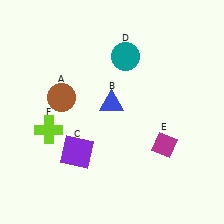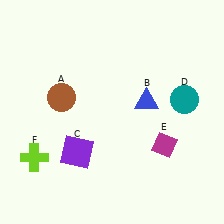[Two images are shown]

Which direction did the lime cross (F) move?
The lime cross (F) moved down.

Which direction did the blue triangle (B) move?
The blue triangle (B) moved right.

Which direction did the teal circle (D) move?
The teal circle (D) moved right.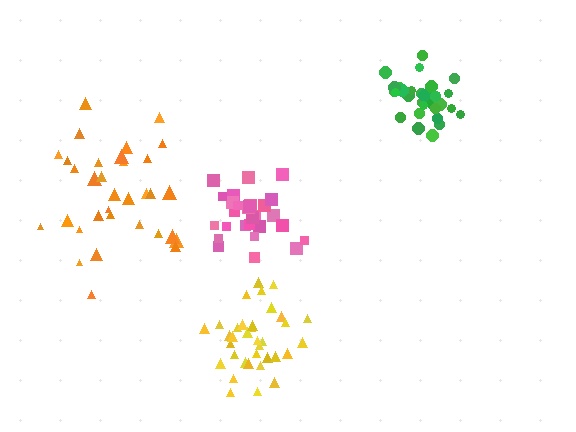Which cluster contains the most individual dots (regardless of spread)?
Yellow (35).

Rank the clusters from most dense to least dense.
yellow, green, pink, orange.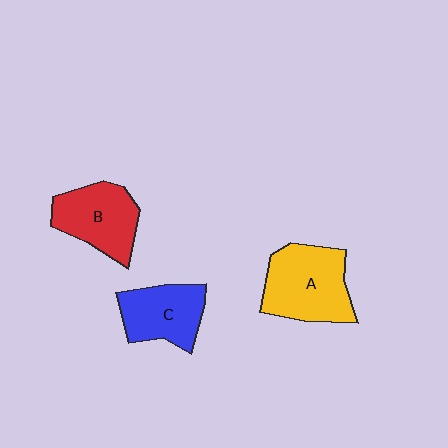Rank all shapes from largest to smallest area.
From largest to smallest: A (yellow), B (red), C (blue).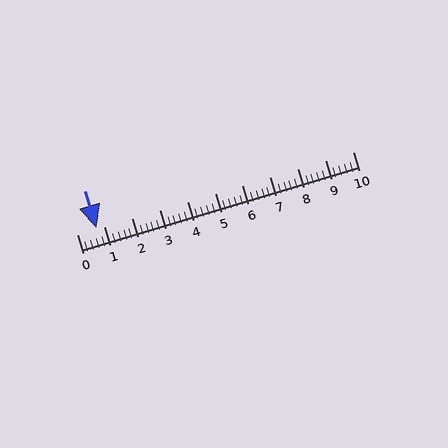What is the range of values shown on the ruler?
The ruler shows values from 0 to 10.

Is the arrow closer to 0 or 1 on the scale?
The arrow is closer to 1.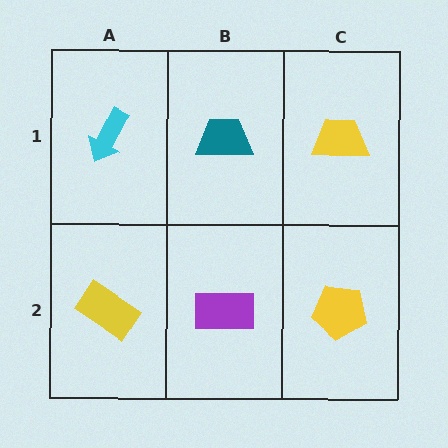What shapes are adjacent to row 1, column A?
A yellow rectangle (row 2, column A), a teal trapezoid (row 1, column B).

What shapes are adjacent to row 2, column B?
A teal trapezoid (row 1, column B), a yellow rectangle (row 2, column A), a yellow pentagon (row 2, column C).